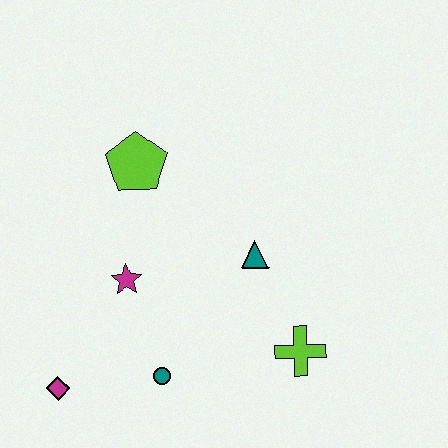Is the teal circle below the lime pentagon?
Yes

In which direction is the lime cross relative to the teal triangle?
The lime cross is below the teal triangle.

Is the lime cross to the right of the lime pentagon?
Yes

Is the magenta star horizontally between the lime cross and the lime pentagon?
No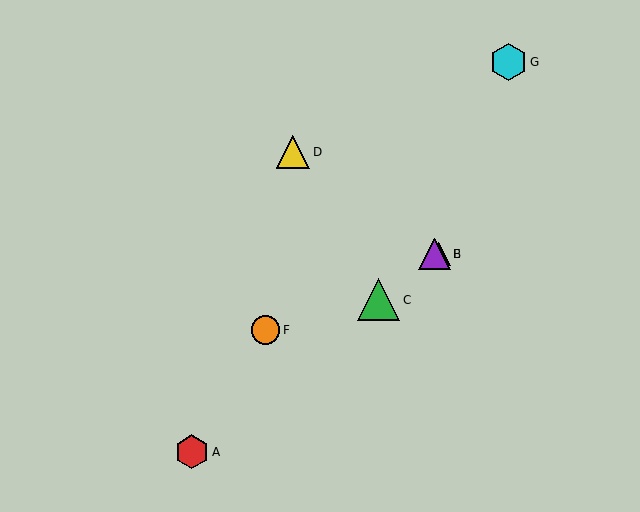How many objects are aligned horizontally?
2 objects (B, E) are aligned horizontally.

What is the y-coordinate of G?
Object G is at y≈62.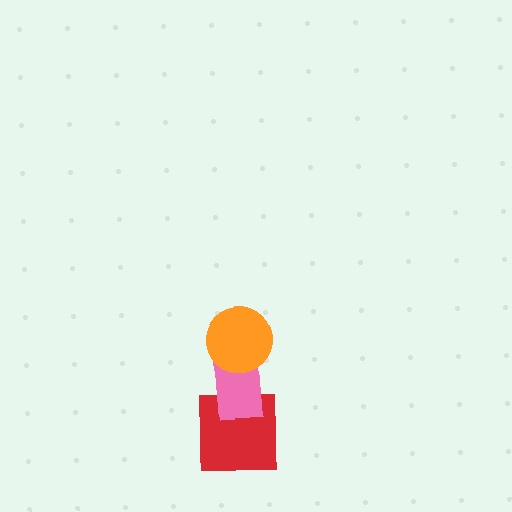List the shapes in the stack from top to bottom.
From top to bottom: the orange circle, the pink rectangle, the red square.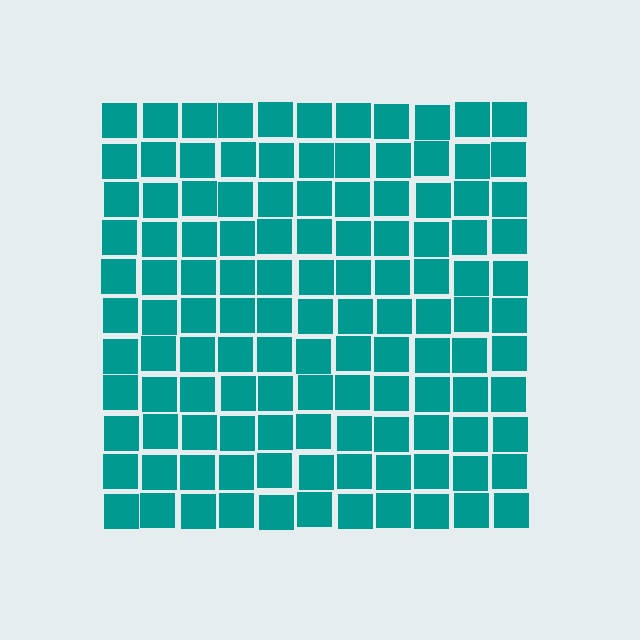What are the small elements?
The small elements are squares.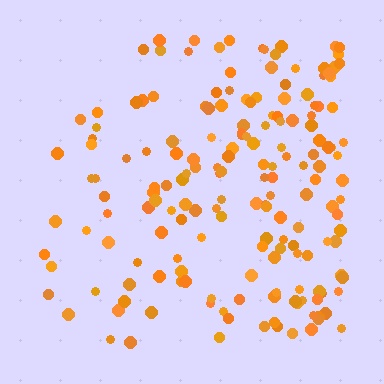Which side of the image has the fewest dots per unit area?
The left.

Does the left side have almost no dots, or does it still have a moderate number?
Still a moderate number, just noticeably fewer than the right.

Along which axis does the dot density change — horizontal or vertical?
Horizontal.